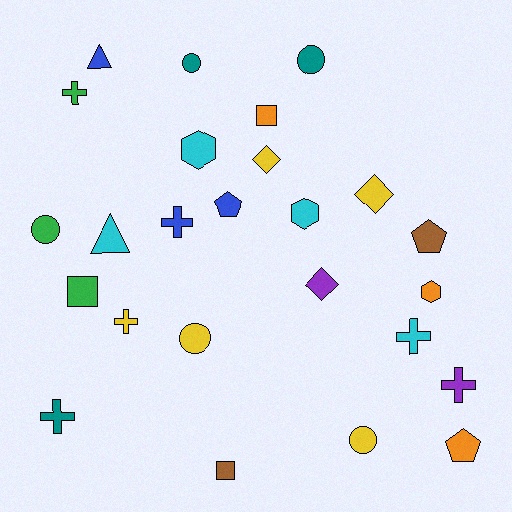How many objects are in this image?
There are 25 objects.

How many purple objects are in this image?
There are 2 purple objects.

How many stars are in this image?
There are no stars.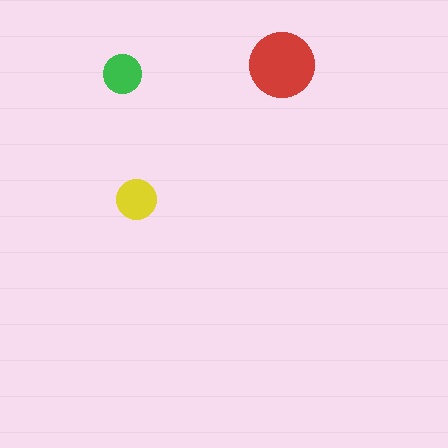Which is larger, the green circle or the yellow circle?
The yellow one.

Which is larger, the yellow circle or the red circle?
The red one.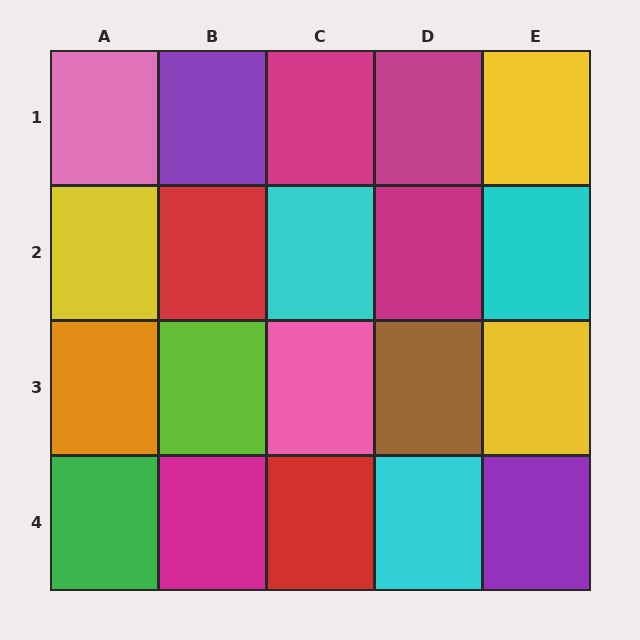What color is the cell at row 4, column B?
Magenta.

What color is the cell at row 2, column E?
Cyan.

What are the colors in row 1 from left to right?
Pink, purple, magenta, magenta, yellow.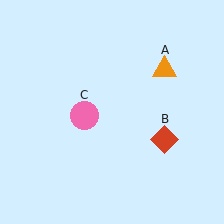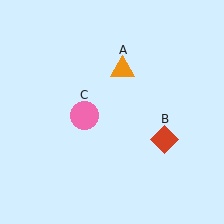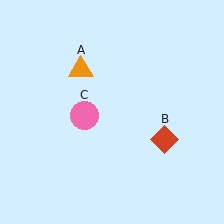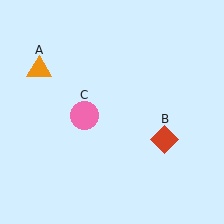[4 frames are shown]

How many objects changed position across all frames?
1 object changed position: orange triangle (object A).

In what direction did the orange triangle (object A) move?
The orange triangle (object A) moved left.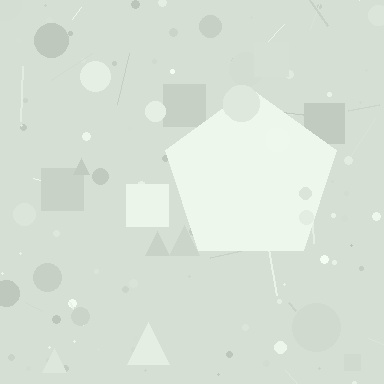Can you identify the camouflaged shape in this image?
The camouflaged shape is a pentagon.